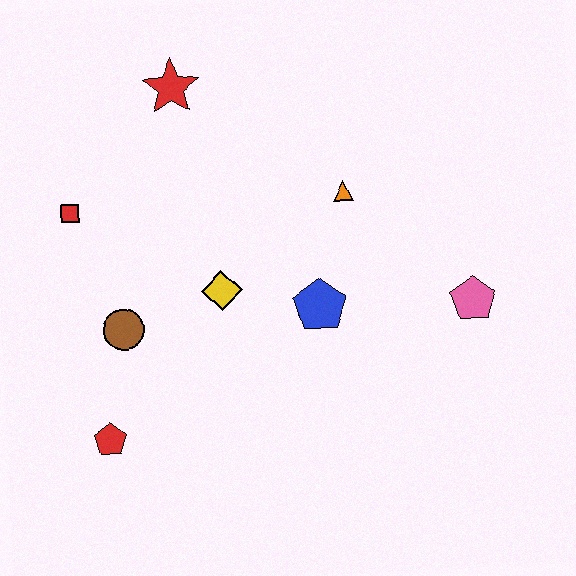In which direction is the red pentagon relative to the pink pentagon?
The red pentagon is to the left of the pink pentagon.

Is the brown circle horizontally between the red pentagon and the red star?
Yes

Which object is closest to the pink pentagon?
The blue pentagon is closest to the pink pentagon.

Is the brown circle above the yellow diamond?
No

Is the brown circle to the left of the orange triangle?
Yes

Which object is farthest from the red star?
The pink pentagon is farthest from the red star.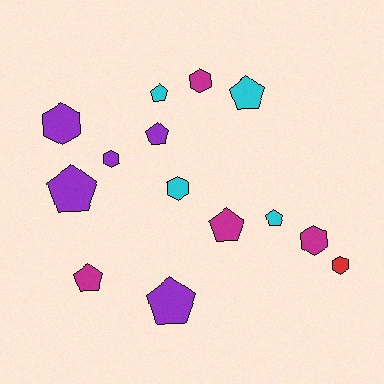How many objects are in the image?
There are 14 objects.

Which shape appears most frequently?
Pentagon, with 8 objects.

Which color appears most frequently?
Purple, with 5 objects.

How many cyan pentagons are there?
There are 3 cyan pentagons.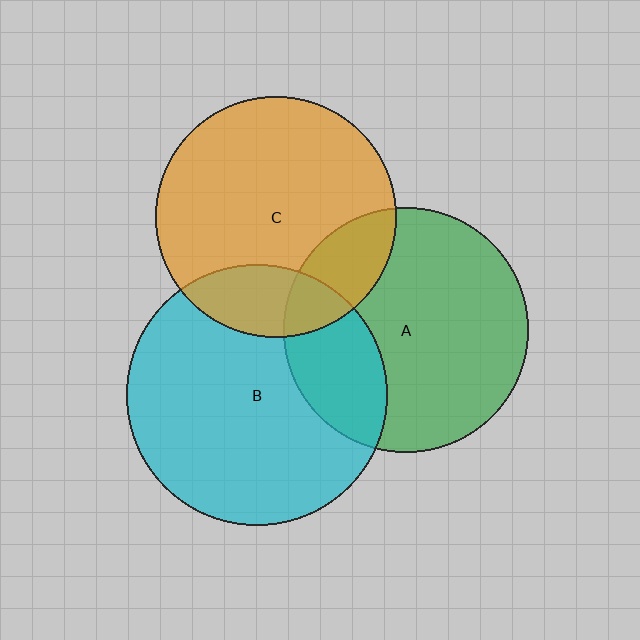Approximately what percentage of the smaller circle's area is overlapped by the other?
Approximately 25%.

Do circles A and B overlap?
Yes.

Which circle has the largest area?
Circle B (cyan).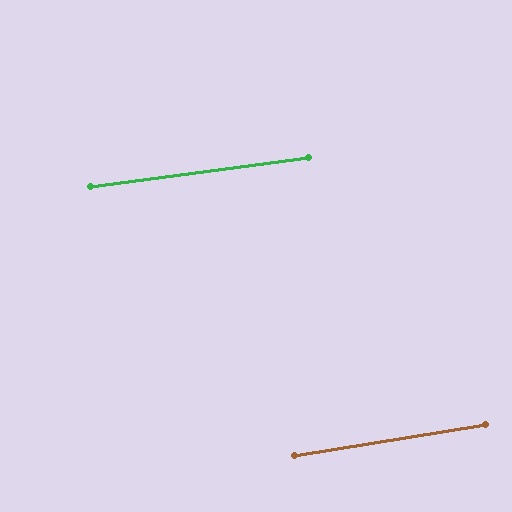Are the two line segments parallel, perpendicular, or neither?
Parallel — their directions differ by only 1.7°.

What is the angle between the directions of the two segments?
Approximately 2 degrees.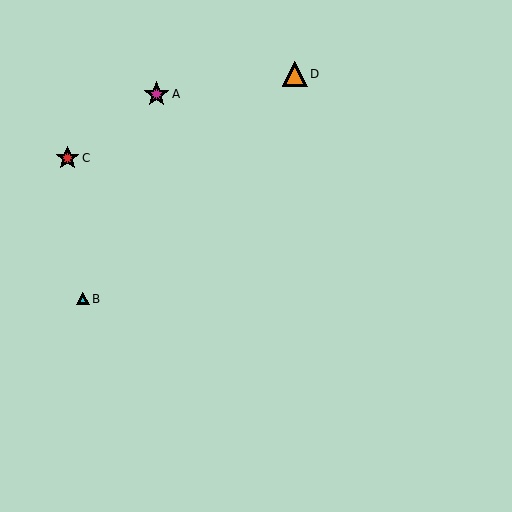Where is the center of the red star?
The center of the red star is at (67, 158).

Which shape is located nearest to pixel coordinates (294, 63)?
The orange triangle (labeled D) at (295, 74) is nearest to that location.